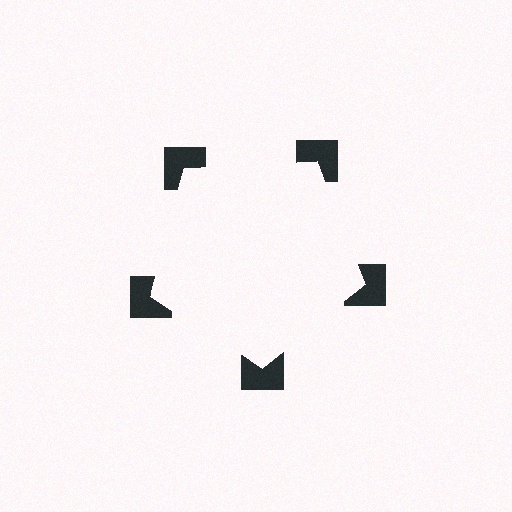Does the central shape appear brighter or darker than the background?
It typically appears slightly brighter than the background, even though no actual brightness change is drawn.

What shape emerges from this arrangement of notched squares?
An illusory pentagon — its edges are inferred from the aligned wedge cuts in the notched squares, not physically drawn.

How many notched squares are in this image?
There are 5 — one at each vertex of the illusory pentagon.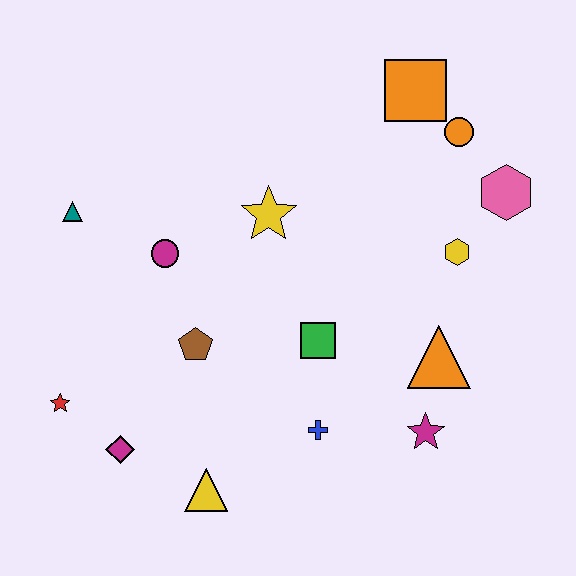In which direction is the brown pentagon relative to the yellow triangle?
The brown pentagon is above the yellow triangle.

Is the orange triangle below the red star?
No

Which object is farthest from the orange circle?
The red star is farthest from the orange circle.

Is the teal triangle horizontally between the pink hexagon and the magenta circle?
No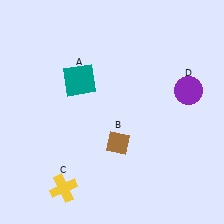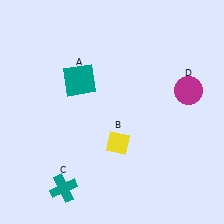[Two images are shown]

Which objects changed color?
B changed from brown to yellow. C changed from yellow to teal. D changed from purple to magenta.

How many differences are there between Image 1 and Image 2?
There are 3 differences between the two images.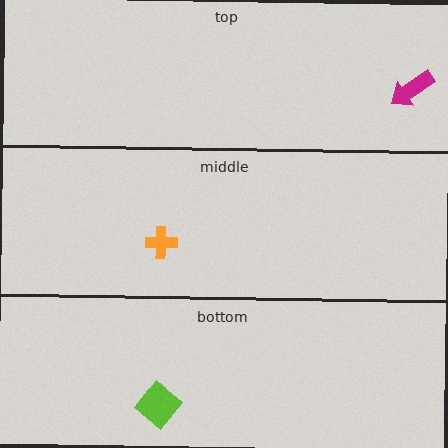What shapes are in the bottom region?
The lime diamond.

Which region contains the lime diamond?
The bottom region.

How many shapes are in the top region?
1.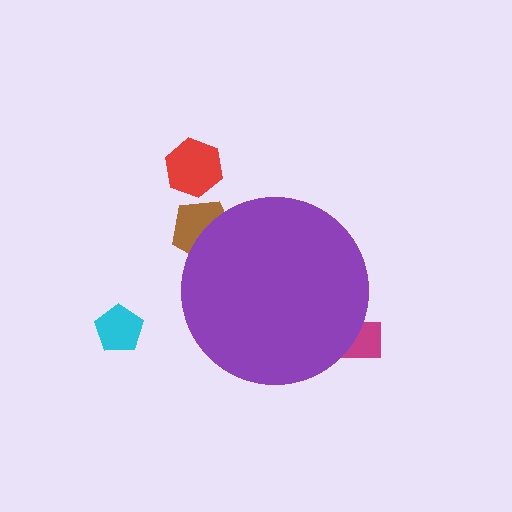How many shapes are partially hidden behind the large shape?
2 shapes are partially hidden.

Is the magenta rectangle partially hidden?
Yes, the magenta rectangle is partially hidden behind the purple circle.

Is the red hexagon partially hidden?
No, the red hexagon is fully visible.